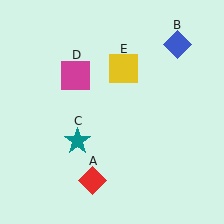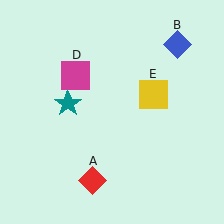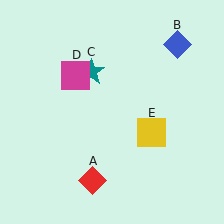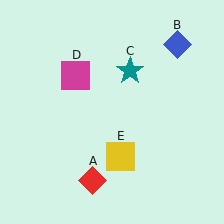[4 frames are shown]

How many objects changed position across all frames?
2 objects changed position: teal star (object C), yellow square (object E).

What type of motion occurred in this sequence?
The teal star (object C), yellow square (object E) rotated clockwise around the center of the scene.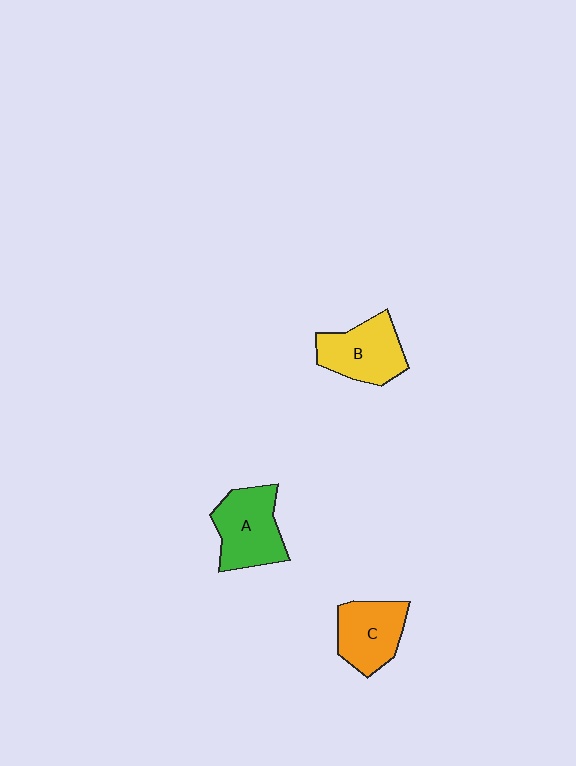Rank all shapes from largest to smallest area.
From largest to smallest: A (green), B (yellow), C (orange).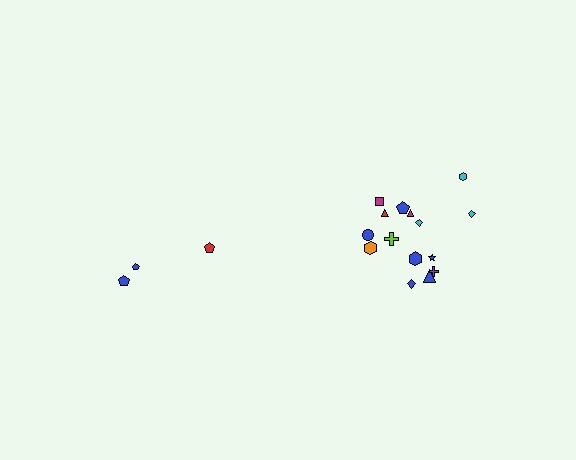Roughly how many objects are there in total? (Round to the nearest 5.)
Roughly 20 objects in total.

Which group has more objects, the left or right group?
The right group.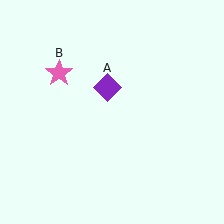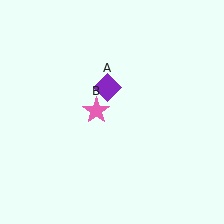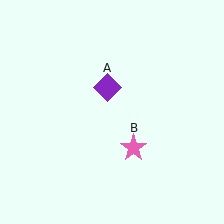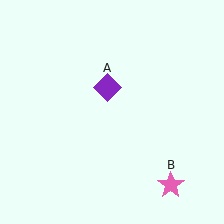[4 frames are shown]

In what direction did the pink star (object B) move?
The pink star (object B) moved down and to the right.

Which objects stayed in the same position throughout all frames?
Purple diamond (object A) remained stationary.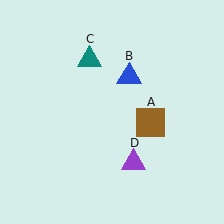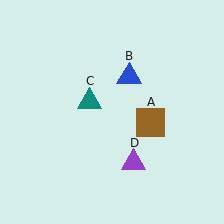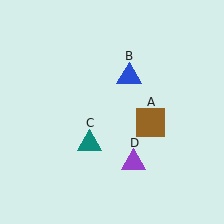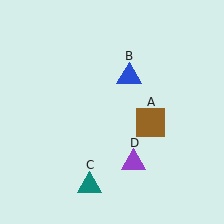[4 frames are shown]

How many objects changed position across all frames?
1 object changed position: teal triangle (object C).